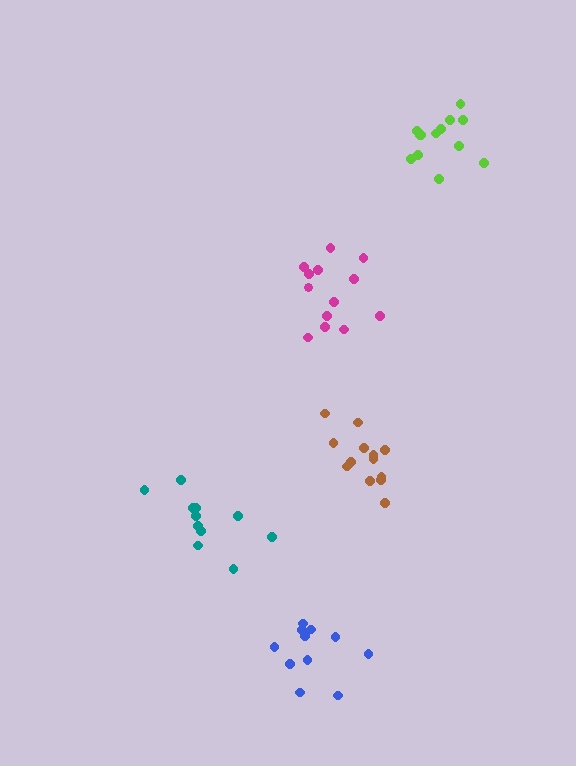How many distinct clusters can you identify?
There are 5 distinct clusters.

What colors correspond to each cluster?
The clusters are colored: brown, lime, teal, magenta, blue.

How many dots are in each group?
Group 1: 13 dots, Group 2: 13 dots, Group 3: 11 dots, Group 4: 13 dots, Group 5: 11 dots (61 total).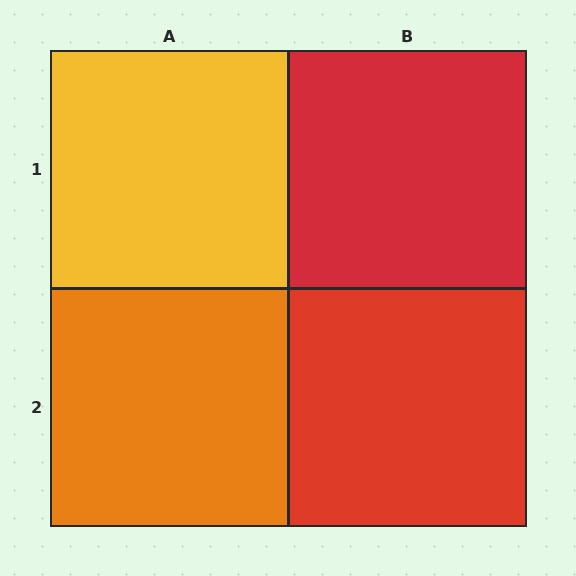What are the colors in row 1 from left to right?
Yellow, red.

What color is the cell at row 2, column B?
Red.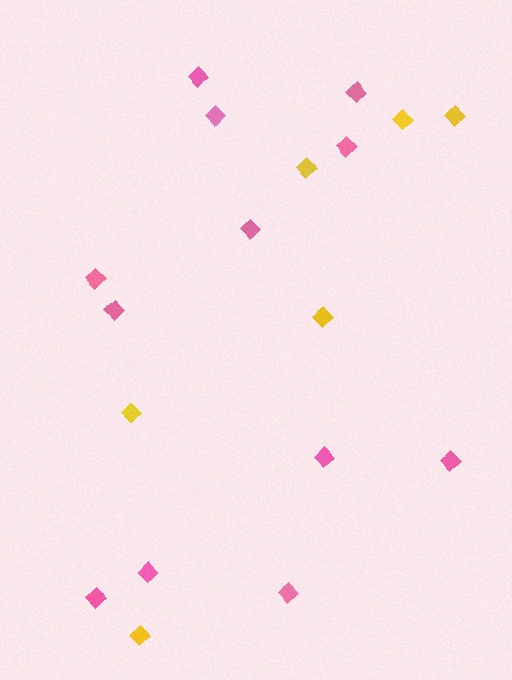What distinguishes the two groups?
There are 2 groups: one group of pink diamonds (12) and one group of yellow diamonds (6).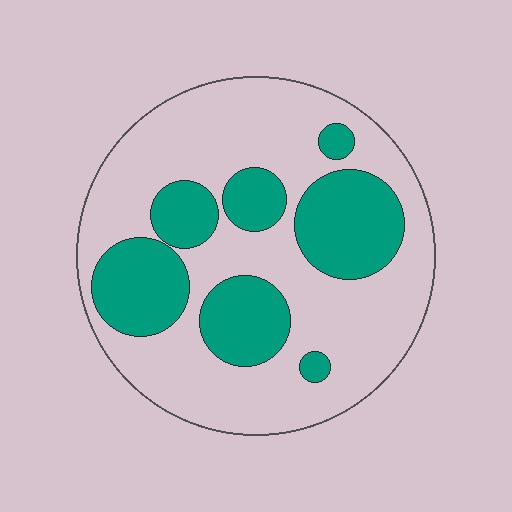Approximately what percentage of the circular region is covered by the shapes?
Approximately 30%.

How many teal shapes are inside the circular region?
7.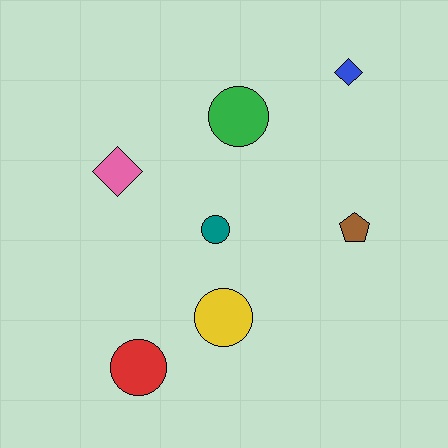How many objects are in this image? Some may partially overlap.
There are 7 objects.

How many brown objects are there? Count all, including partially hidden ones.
There is 1 brown object.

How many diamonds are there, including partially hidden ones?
There are 2 diamonds.